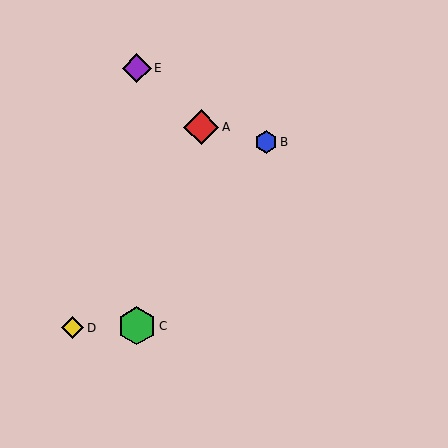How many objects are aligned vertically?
2 objects (C, E) are aligned vertically.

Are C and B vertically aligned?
No, C is at x≈137 and B is at x≈266.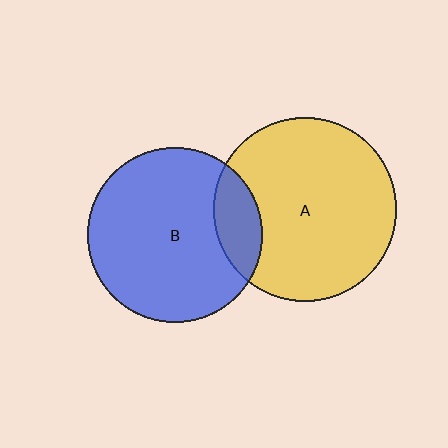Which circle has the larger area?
Circle A (yellow).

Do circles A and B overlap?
Yes.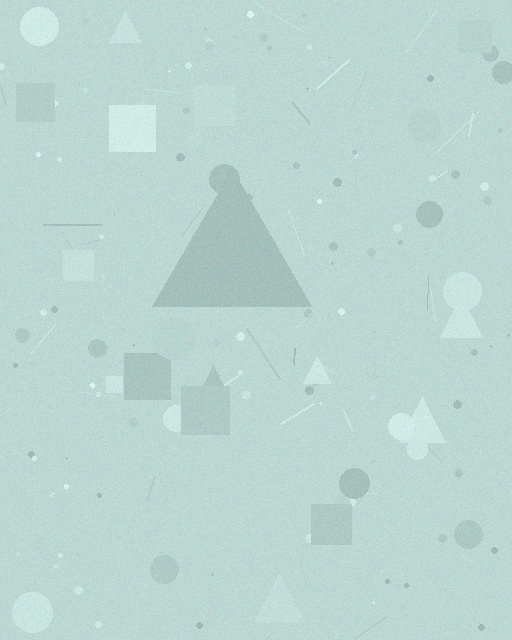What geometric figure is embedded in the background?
A triangle is embedded in the background.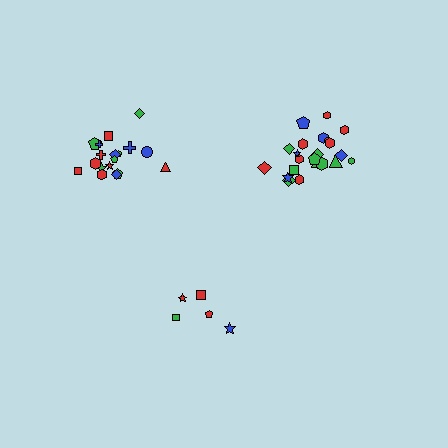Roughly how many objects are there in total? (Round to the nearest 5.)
Roughly 45 objects in total.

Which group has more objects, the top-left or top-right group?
The top-right group.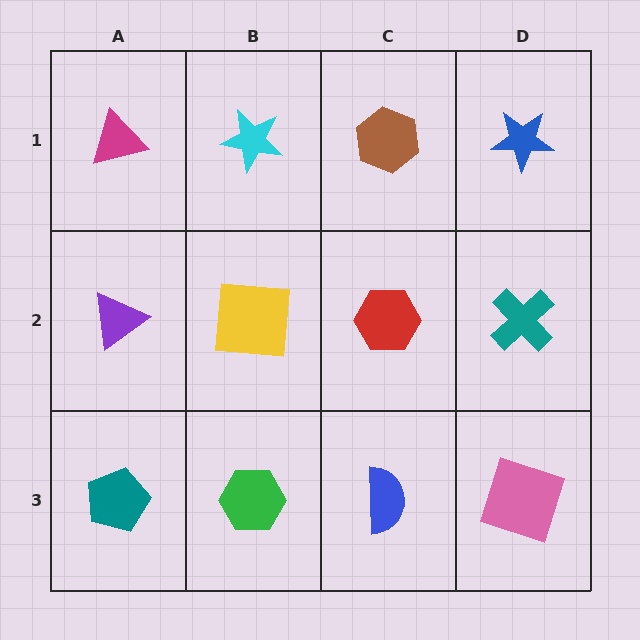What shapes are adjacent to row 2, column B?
A cyan star (row 1, column B), a green hexagon (row 3, column B), a purple triangle (row 2, column A), a red hexagon (row 2, column C).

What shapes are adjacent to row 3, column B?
A yellow square (row 2, column B), a teal pentagon (row 3, column A), a blue semicircle (row 3, column C).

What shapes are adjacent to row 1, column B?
A yellow square (row 2, column B), a magenta triangle (row 1, column A), a brown hexagon (row 1, column C).